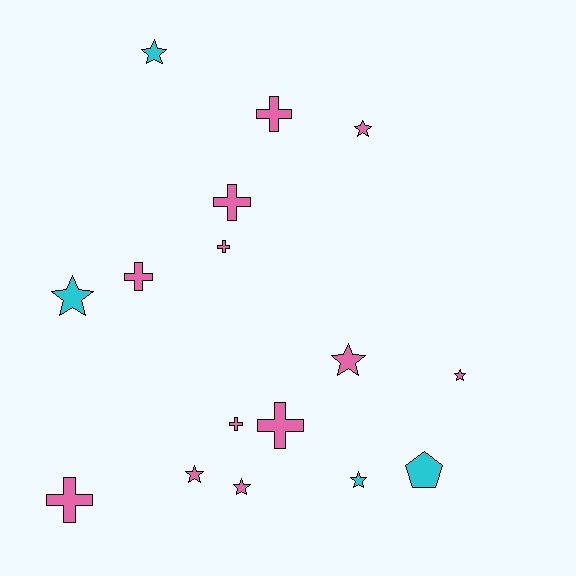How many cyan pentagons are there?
There is 1 cyan pentagon.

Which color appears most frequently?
Pink, with 12 objects.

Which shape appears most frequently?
Star, with 8 objects.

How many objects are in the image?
There are 16 objects.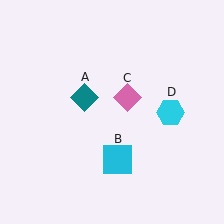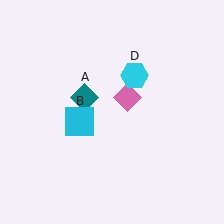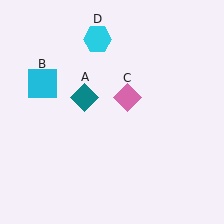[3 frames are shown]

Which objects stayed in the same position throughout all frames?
Teal diamond (object A) and pink diamond (object C) remained stationary.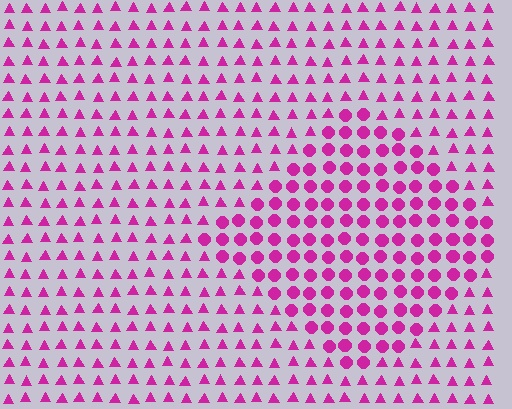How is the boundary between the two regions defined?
The boundary is defined by a change in element shape: circles inside vs. triangles outside. All elements share the same color and spacing.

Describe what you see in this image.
The image is filled with small magenta elements arranged in a uniform grid. A diamond-shaped region contains circles, while the surrounding area contains triangles. The boundary is defined purely by the change in element shape.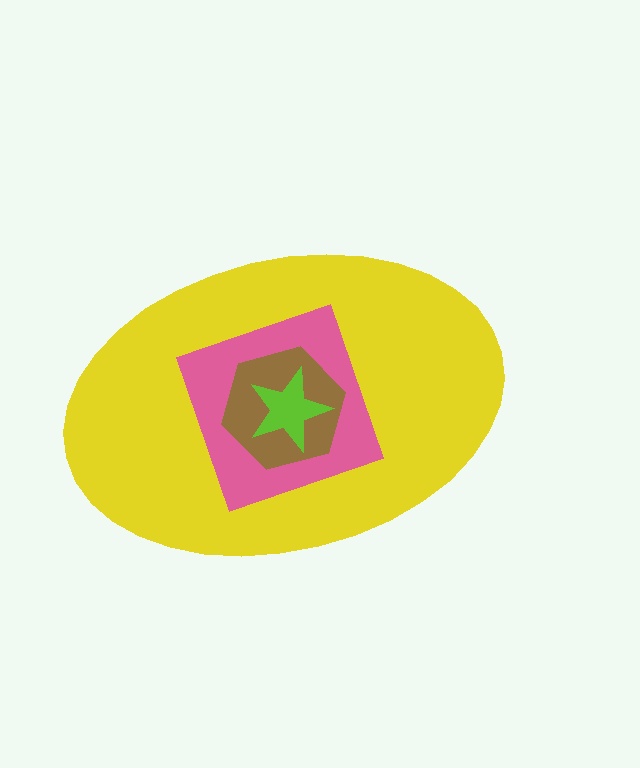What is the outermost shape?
The yellow ellipse.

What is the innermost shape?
The lime star.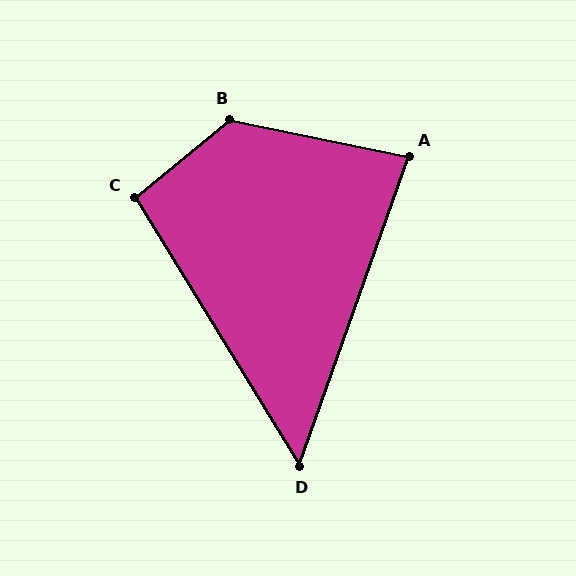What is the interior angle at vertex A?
Approximately 82 degrees (acute).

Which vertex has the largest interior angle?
B, at approximately 129 degrees.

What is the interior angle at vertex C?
Approximately 98 degrees (obtuse).